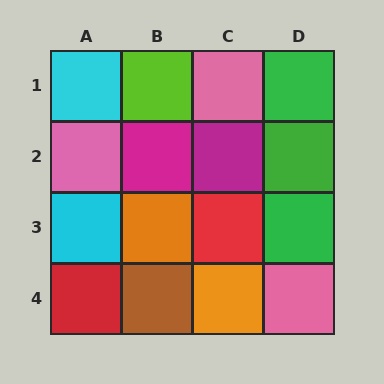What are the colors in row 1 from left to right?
Cyan, lime, pink, green.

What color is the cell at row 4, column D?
Pink.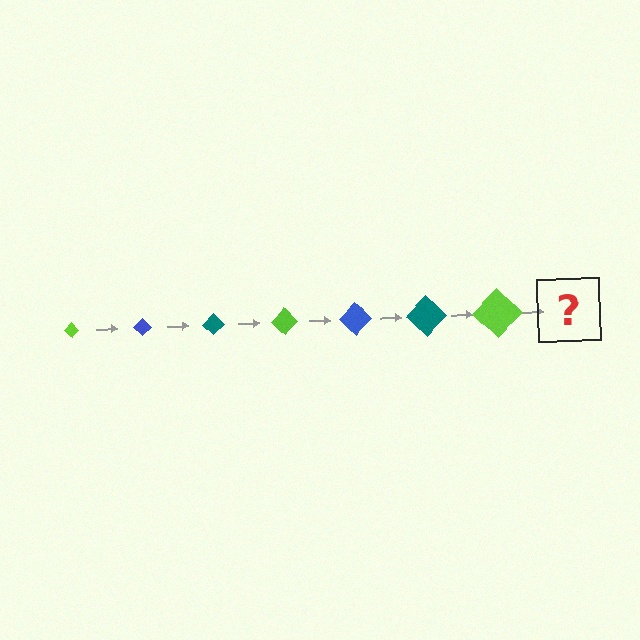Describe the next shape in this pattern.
It should be a blue diamond, larger than the previous one.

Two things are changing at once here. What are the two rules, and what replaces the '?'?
The two rules are that the diamond grows larger each step and the color cycles through lime, blue, and teal. The '?' should be a blue diamond, larger than the previous one.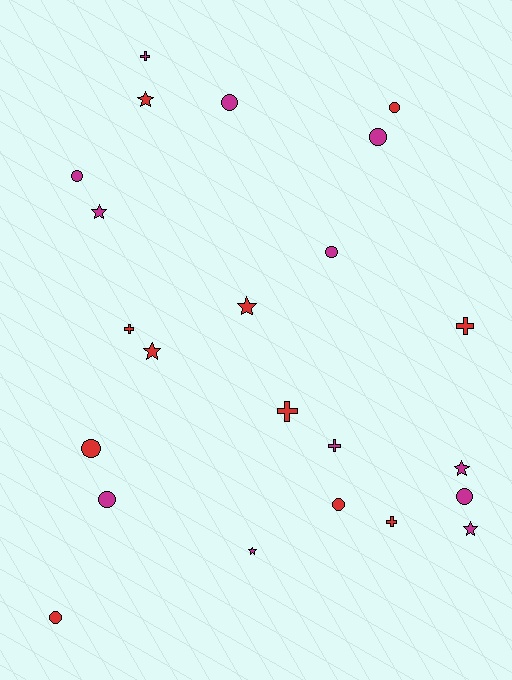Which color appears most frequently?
Magenta, with 12 objects.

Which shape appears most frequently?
Circle, with 10 objects.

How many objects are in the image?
There are 23 objects.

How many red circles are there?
There are 4 red circles.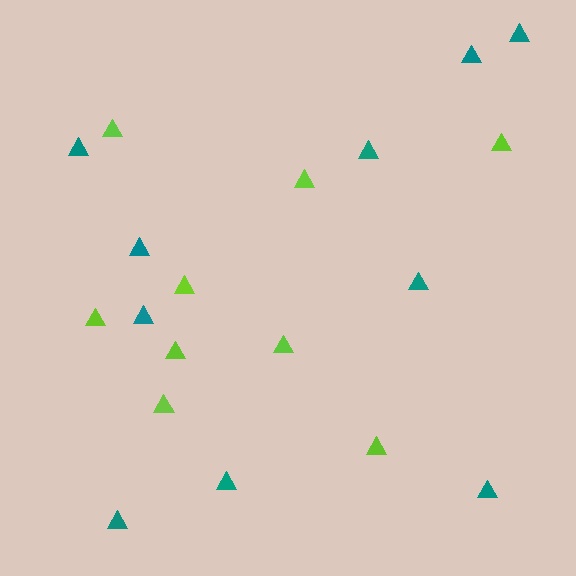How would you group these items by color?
There are 2 groups: one group of lime triangles (9) and one group of teal triangles (10).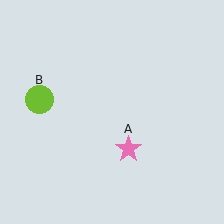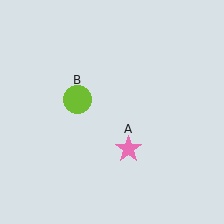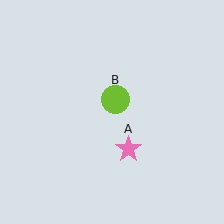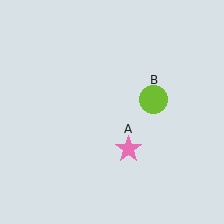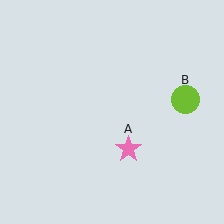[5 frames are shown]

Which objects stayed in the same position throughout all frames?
Pink star (object A) remained stationary.